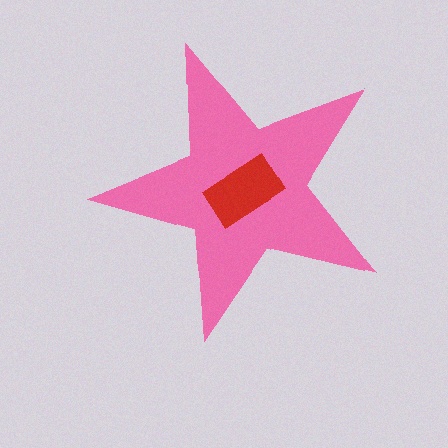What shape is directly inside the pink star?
The red rectangle.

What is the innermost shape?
The red rectangle.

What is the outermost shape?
The pink star.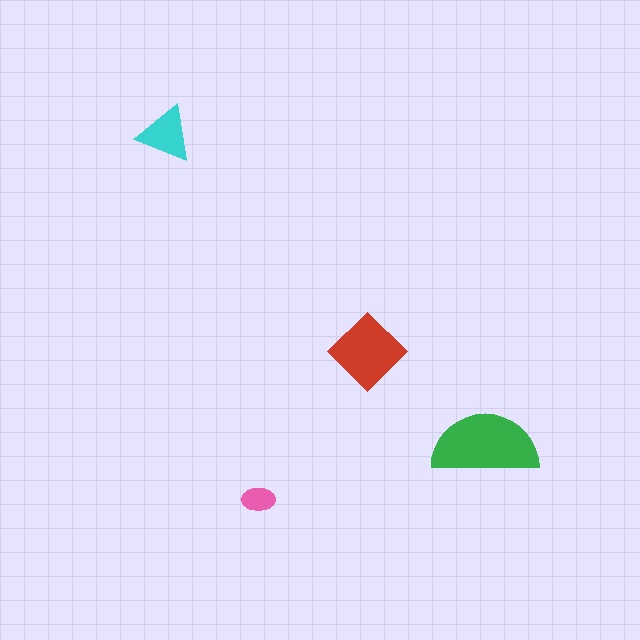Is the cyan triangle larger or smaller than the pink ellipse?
Larger.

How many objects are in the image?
There are 4 objects in the image.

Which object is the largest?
The green semicircle.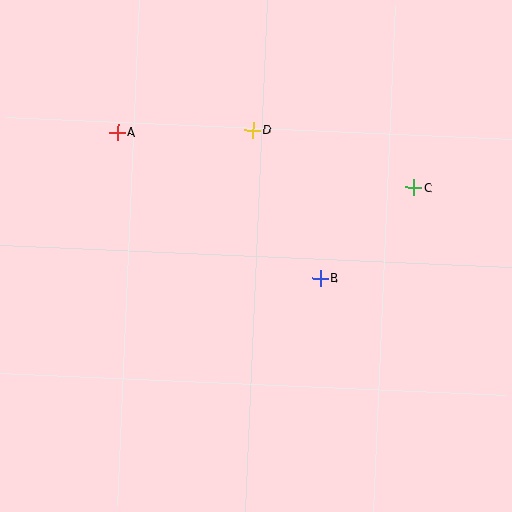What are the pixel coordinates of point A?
Point A is at (118, 132).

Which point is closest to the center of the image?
Point B at (320, 278) is closest to the center.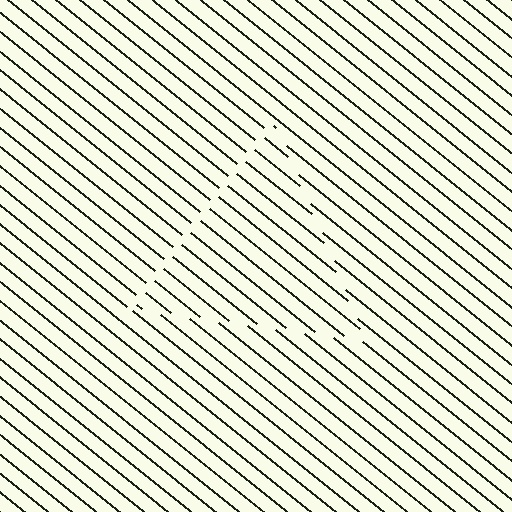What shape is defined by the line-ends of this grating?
An illusory triangle. The interior of the shape contains the same grating, shifted by half a period — the contour is defined by the phase discontinuity where line-ends from the inner and outer gratings abut.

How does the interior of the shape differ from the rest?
The interior of the shape contains the same grating, shifted by half a period — the contour is defined by the phase discontinuity where line-ends from the inner and outer gratings abut.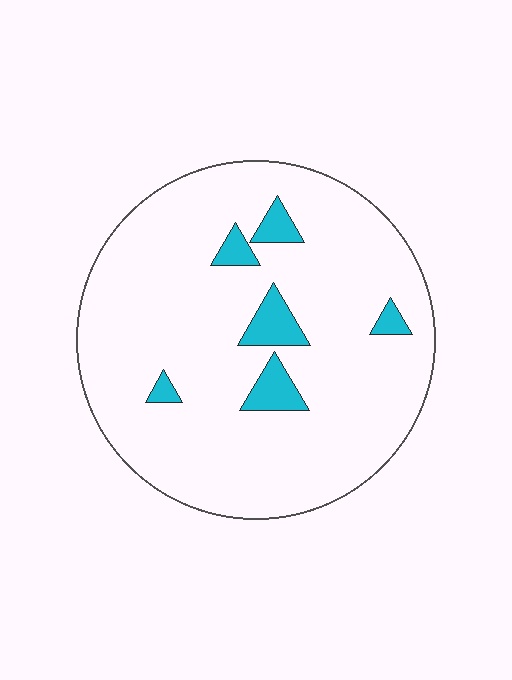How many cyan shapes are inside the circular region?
6.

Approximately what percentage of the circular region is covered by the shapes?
Approximately 10%.